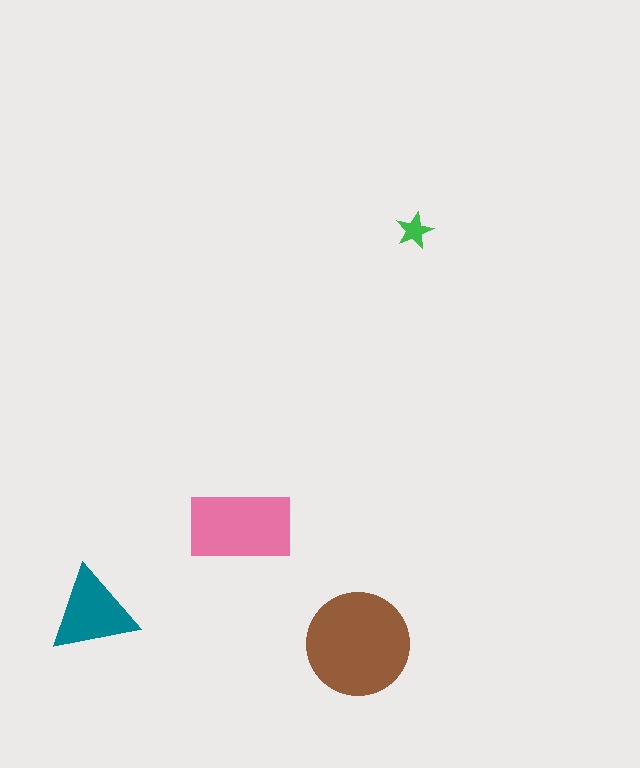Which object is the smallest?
The green star.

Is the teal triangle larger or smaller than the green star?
Larger.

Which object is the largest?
The brown circle.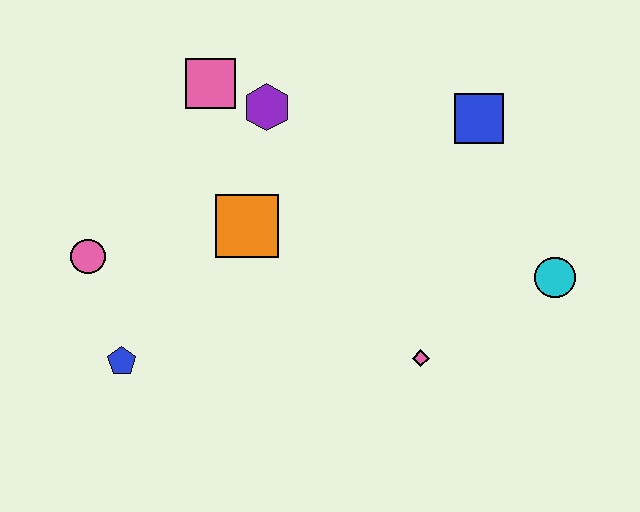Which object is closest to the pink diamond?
The cyan circle is closest to the pink diamond.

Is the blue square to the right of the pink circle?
Yes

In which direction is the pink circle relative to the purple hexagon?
The pink circle is to the left of the purple hexagon.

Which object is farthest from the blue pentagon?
The cyan circle is farthest from the blue pentagon.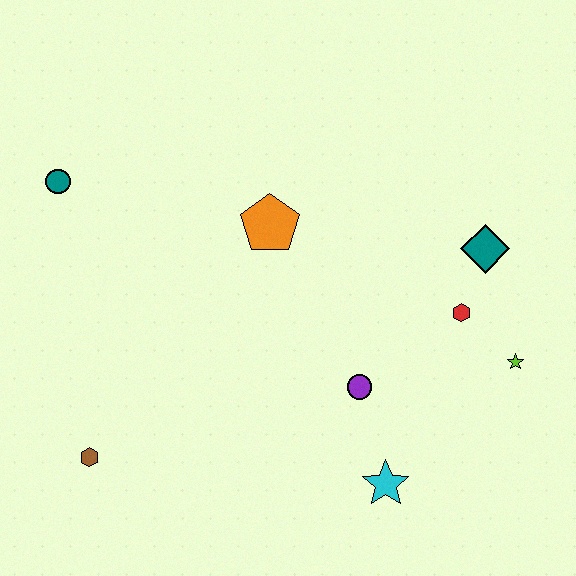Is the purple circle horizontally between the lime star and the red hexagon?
No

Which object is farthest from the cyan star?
The teal circle is farthest from the cyan star.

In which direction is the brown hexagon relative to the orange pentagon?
The brown hexagon is below the orange pentagon.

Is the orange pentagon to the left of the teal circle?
No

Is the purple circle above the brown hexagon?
Yes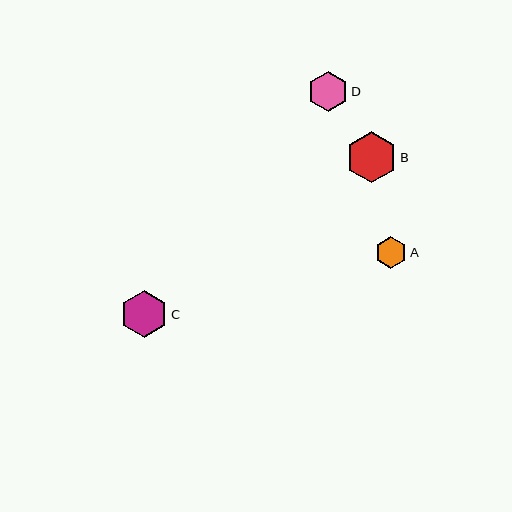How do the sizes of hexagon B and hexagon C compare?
Hexagon B and hexagon C are approximately the same size.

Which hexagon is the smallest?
Hexagon A is the smallest with a size of approximately 32 pixels.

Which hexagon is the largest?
Hexagon B is the largest with a size of approximately 51 pixels.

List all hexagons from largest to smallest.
From largest to smallest: B, C, D, A.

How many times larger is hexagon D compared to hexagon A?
Hexagon D is approximately 1.3 times the size of hexagon A.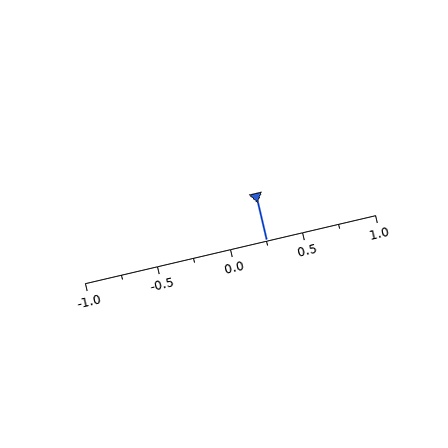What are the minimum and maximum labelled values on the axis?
The axis runs from -1.0 to 1.0.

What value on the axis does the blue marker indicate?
The marker indicates approximately 0.25.